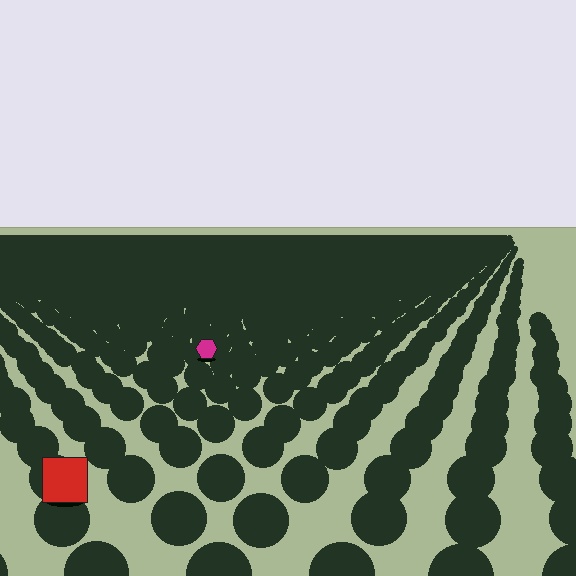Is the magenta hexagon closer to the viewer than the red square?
No. The red square is closer — you can tell from the texture gradient: the ground texture is coarser near it.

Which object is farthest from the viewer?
The magenta hexagon is farthest from the viewer. It appears smaller and the ground texture around it is denser.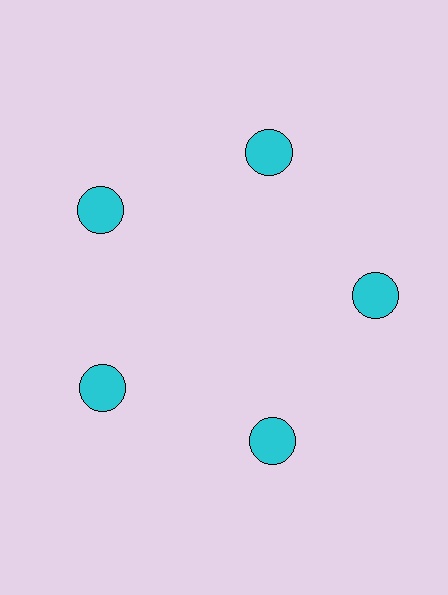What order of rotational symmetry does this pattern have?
This pattern has 5-fold rotational symmetry.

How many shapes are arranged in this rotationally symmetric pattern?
There are 5 shapes, arranged in 5 groups of 1.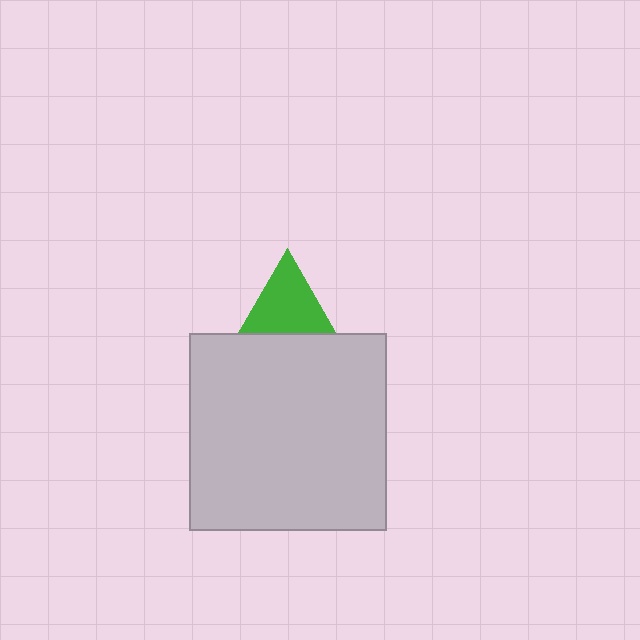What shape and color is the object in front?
The object in front is a light gray square.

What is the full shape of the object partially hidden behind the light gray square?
The partially hidden object is a green triangle.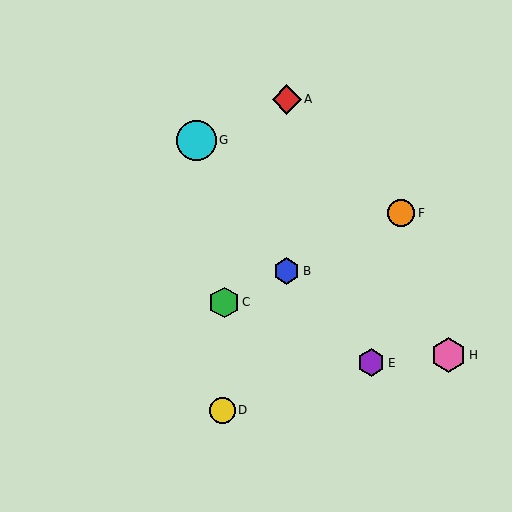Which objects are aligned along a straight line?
Objects B, C, F are aligned along a straight line.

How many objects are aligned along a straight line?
3 objects (B, C, F) are aligned along a straight line.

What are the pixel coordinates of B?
Object B is at (286, 271).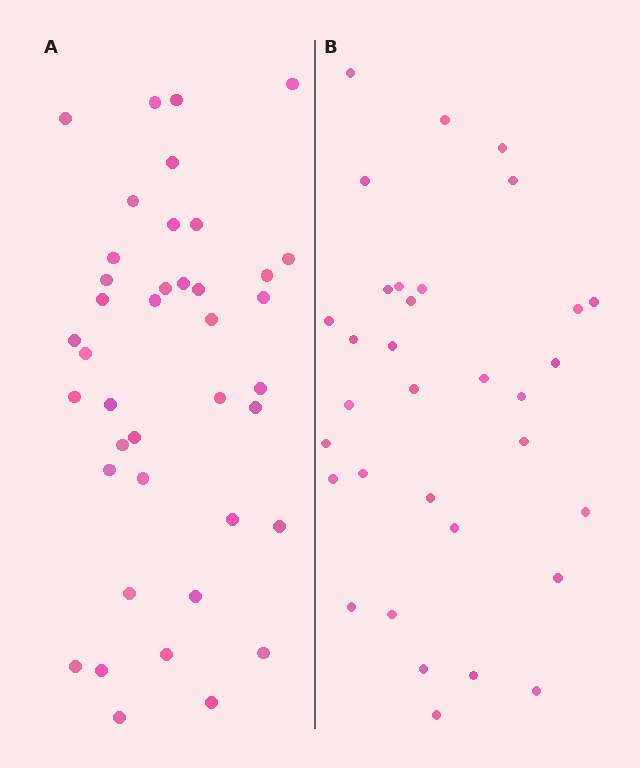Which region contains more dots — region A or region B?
Region A (the left region) has more dots.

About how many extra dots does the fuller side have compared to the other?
Region A has roughly 8 or so more dots than region B.